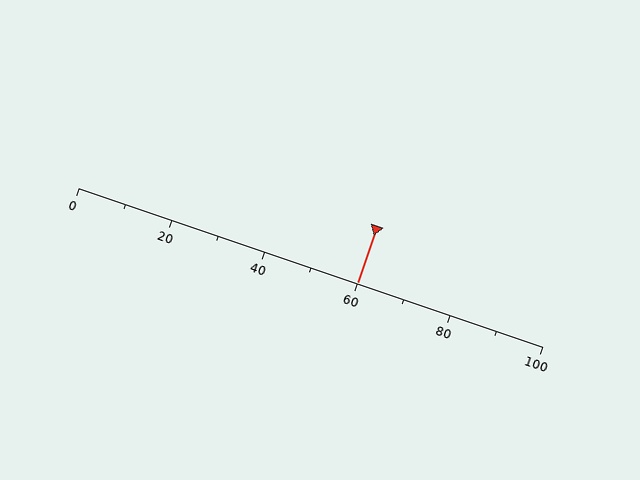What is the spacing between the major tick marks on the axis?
The major ticks are spaced 20 apart.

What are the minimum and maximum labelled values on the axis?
The axis runs from 0 to 100.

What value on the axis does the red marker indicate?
The marker indicates approximately 60.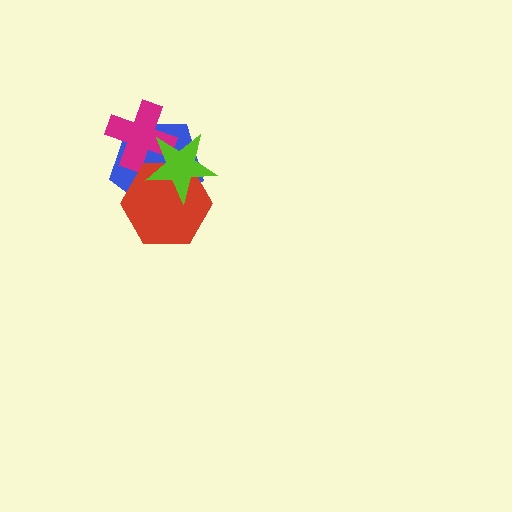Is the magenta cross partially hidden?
Yes, it is partially covered by another shape.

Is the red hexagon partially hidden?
Yes, it is partially covered by another shape.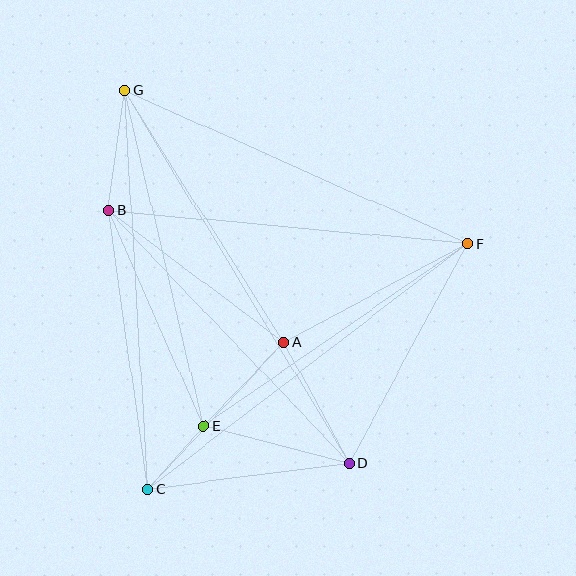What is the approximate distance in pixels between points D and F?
The distance between D and F is approximately 249 pixels.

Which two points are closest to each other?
Points C and E are closest to each other.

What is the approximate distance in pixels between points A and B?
The distance between A and B is approximately 220 pixels.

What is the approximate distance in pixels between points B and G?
The distance between B and G is approximately 121 pixels.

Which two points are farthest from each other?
Points D and G are farthest from each other.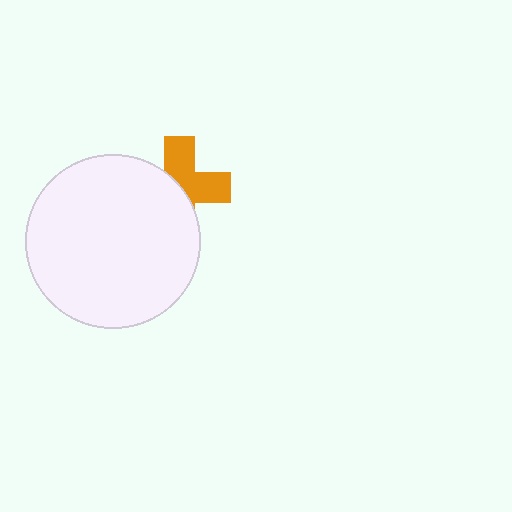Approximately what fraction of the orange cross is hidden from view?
Roughly 50% of the orange cross is hidden behind the white circle.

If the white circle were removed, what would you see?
You would see the complete orange cross.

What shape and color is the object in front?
The object in front is a white circle.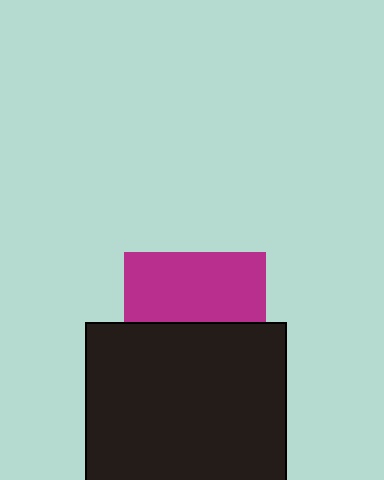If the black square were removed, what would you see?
You would see the complete magenta square.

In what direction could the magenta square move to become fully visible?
The magenta square could move up. That would shift it out from behind the black square entirely.